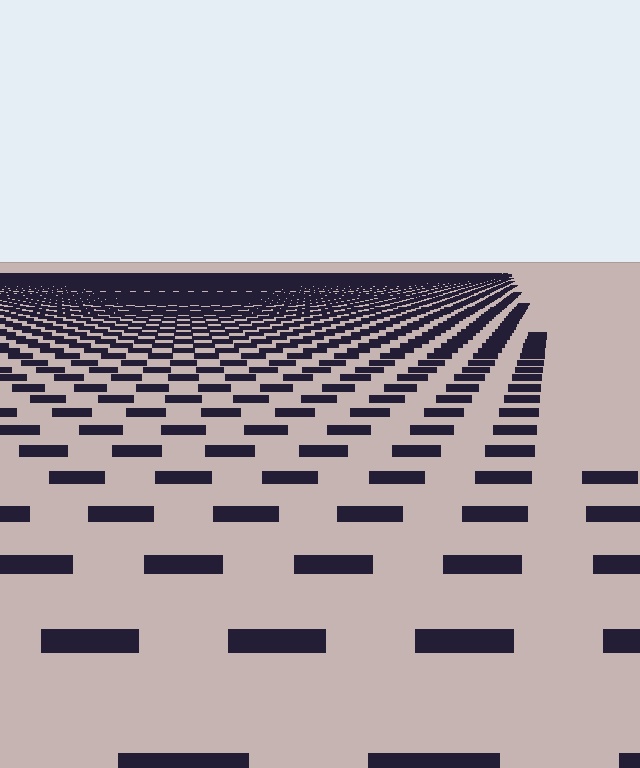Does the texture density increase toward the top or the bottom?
Density increases toward the top.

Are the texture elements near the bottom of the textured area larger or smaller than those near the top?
Larger. Near the bottom, elements are closer to the viewer and appear at a bigger on-screen size.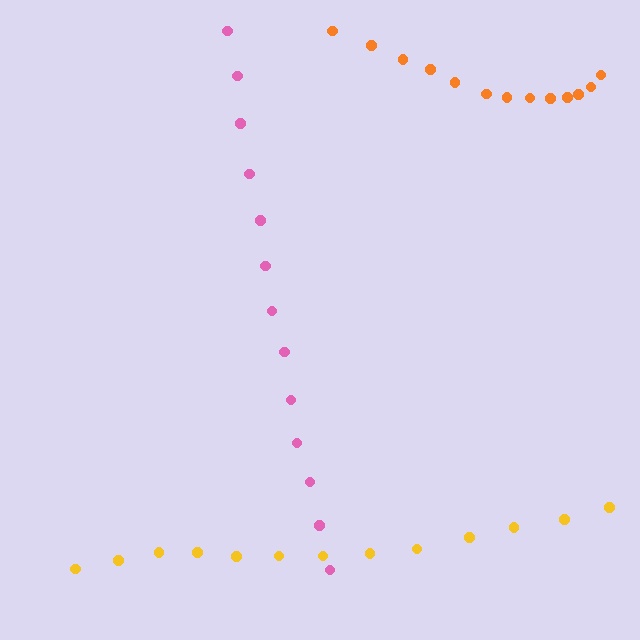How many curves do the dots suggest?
There are 3 distinct paths.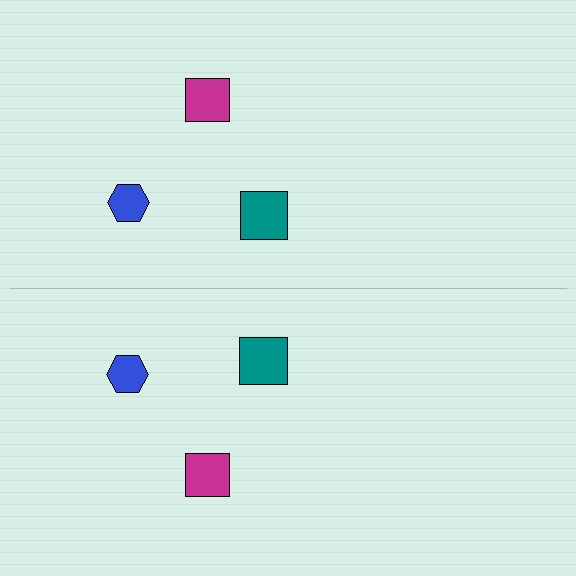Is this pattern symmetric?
Yes, this pattern has bilateral (reflection) symmetry.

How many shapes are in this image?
There are 6 shapes in this image.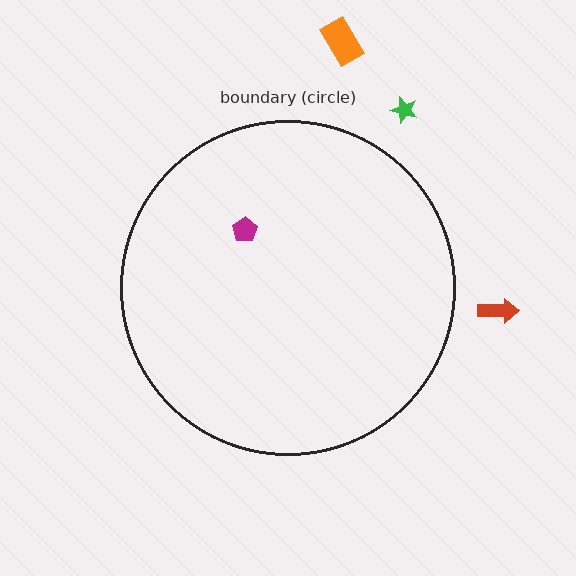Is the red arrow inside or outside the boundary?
Outside.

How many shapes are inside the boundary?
1 inside, 3 outside.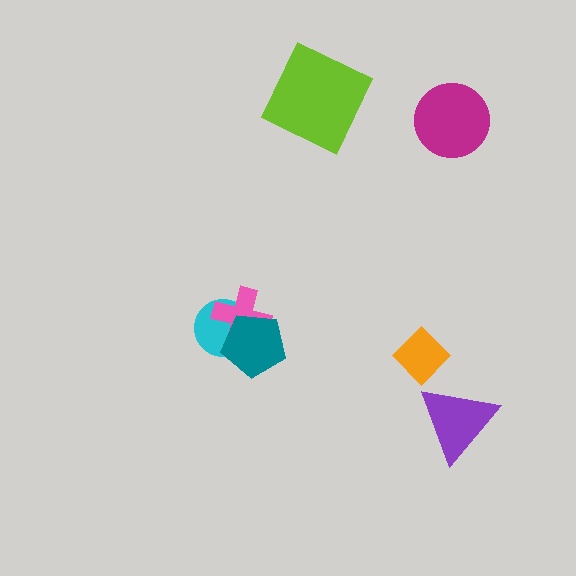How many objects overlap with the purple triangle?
0 objects overlap with the purple triangle.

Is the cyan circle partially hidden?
Yes, it is partially covered by another shape.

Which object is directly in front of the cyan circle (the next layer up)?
The pink cross is directly in front of the cyan circle.